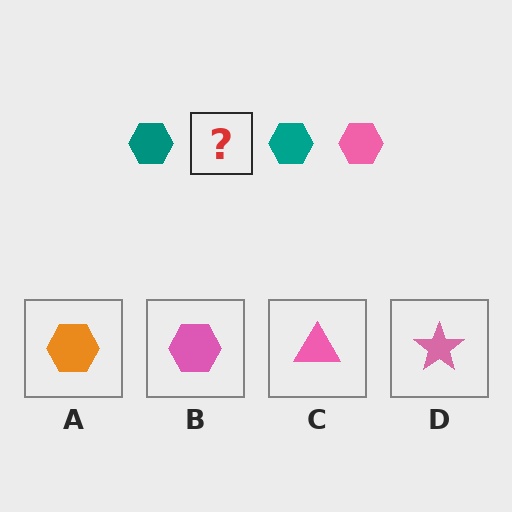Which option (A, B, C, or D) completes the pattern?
B.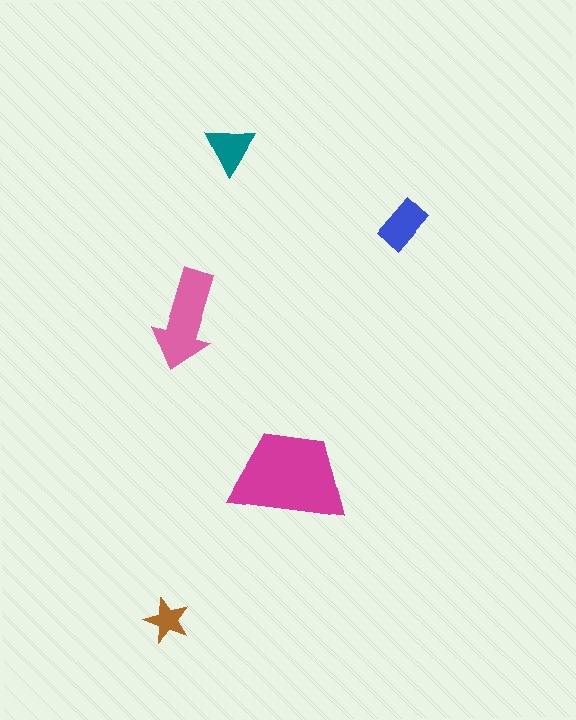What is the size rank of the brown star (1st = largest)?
5th.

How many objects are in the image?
There are 5 objects in the image.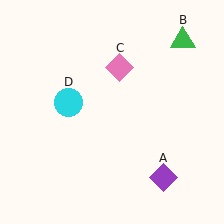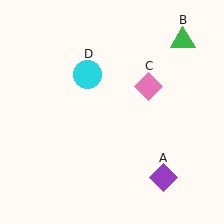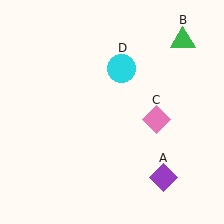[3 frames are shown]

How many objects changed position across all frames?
2 objects changed position: pink diamond (object C), cyan circle (object D).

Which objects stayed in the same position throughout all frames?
Purple diamond (object A) and green triangle (object B) remained stationary.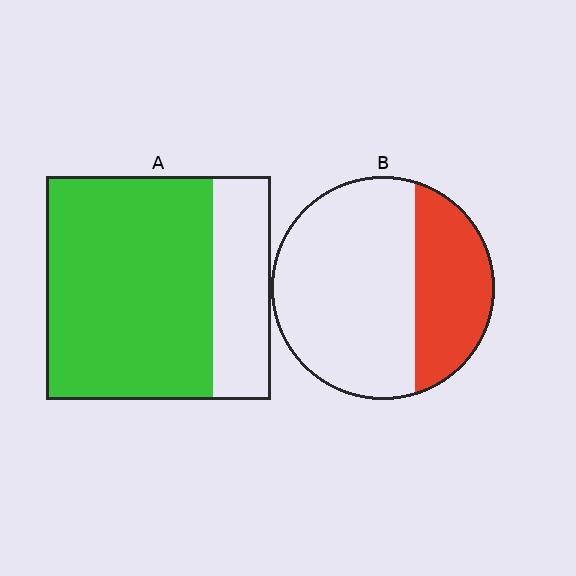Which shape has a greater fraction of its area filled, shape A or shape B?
Shape A.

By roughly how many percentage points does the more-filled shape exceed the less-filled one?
By roughly 40 percentage points (A over B).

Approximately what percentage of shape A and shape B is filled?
A is approximately 75% and B is approximately 30%.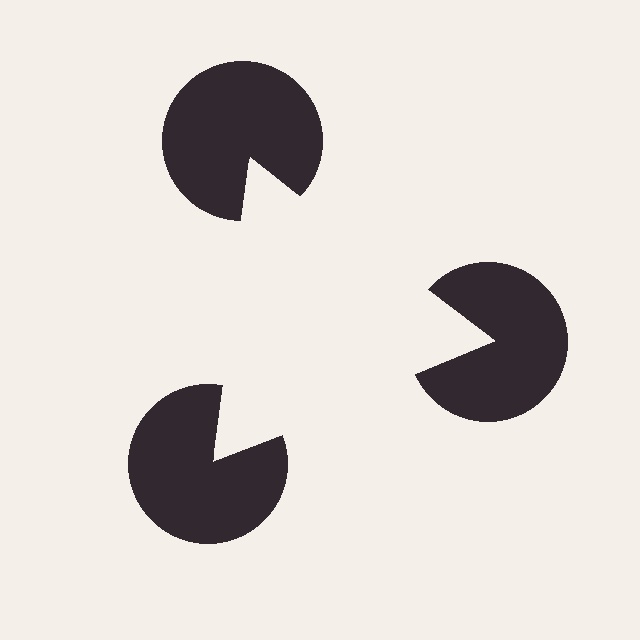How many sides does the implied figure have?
3 sides.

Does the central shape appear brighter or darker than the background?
It typically appears slightly brighter than the background, even though no actual brightness change is drawn.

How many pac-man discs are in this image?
There are 3 — one at each vertex of the illusory triangle.